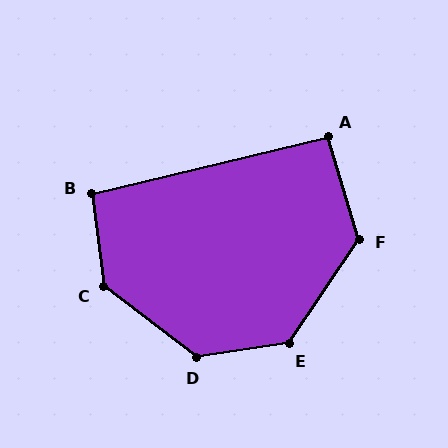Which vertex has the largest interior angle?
C, at approximately 134 degrees.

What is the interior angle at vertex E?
Approximately 133 degrees (obtuse).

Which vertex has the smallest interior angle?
A, at approximately 93 degrees.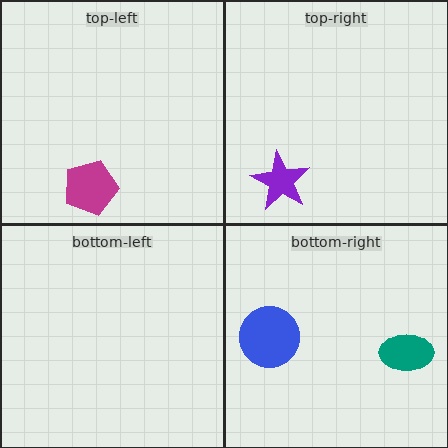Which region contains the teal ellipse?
The bottom-right region.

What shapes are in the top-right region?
The purple star.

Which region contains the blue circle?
The bottom-right region.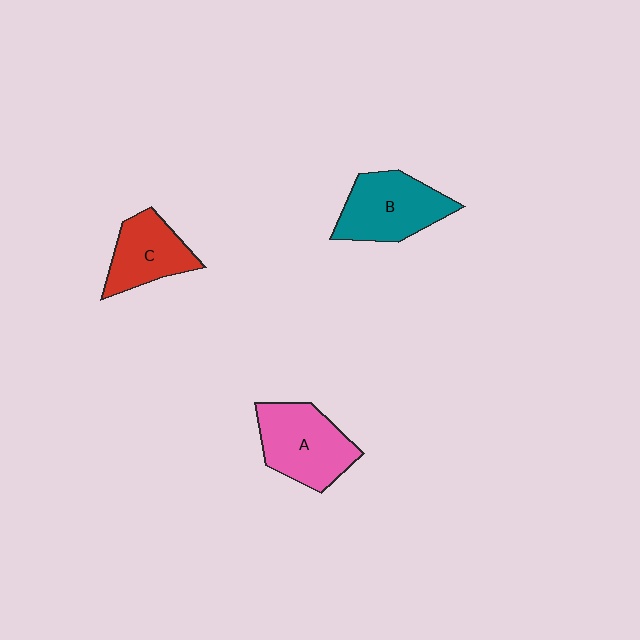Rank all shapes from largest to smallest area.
From largest to smallest: A (pink), B (teal), C (red).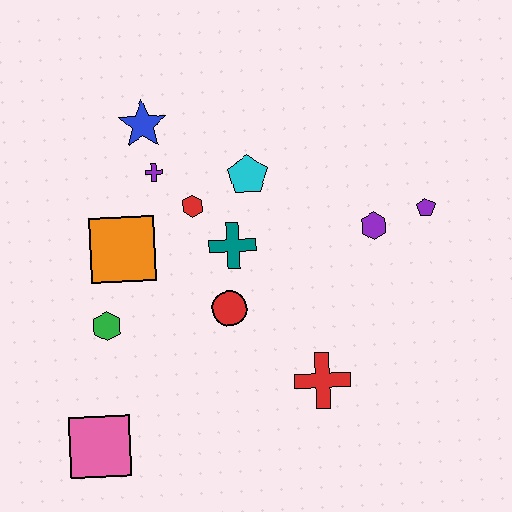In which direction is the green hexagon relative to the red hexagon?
The green hexagon is below the red hexagon.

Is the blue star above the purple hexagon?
Yes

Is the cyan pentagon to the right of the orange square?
Yes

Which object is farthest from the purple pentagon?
The pink square is farthest from the purple pentagon.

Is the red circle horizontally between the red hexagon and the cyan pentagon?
Yes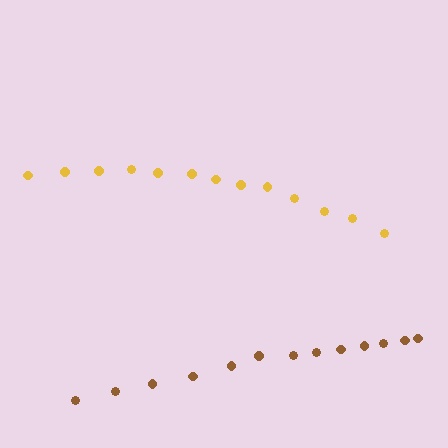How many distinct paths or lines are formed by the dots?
There are 2 distinct paths.